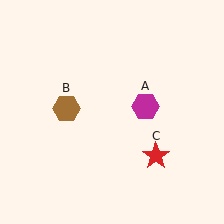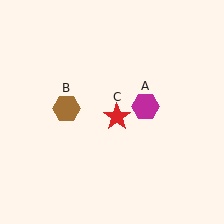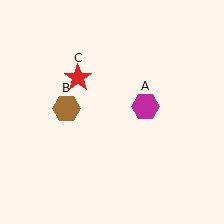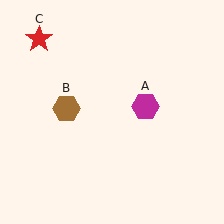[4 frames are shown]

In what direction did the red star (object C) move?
The red star (object C) moved up and to the left.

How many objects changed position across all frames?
1 object changed position: red star (object C).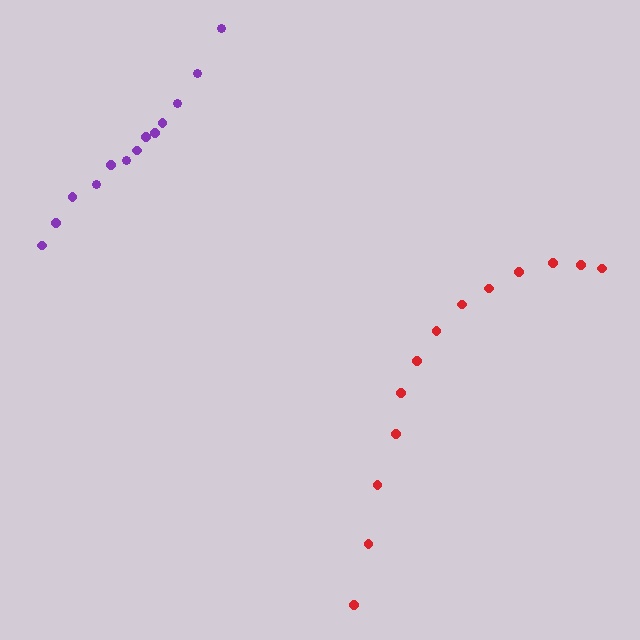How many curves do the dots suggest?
There are 2 distinct paths.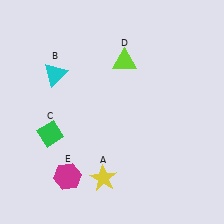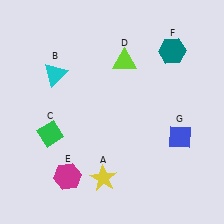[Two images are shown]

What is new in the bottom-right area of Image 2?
A blue diamond (G) was added in the bottom-right area of Image 2.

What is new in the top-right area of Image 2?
A teal hexagon (F) was added in the top-right area of Image 2.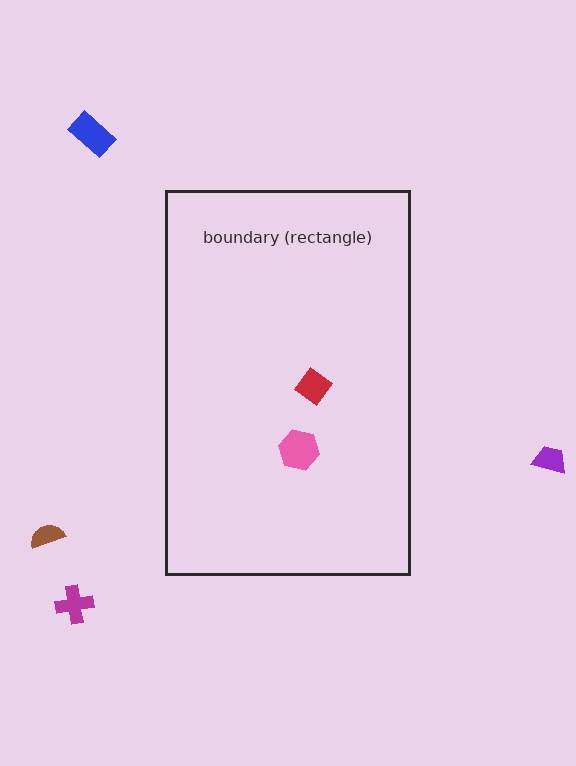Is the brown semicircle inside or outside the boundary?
Outside.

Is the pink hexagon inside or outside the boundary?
Inside.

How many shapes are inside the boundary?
2 inside, 4 outside.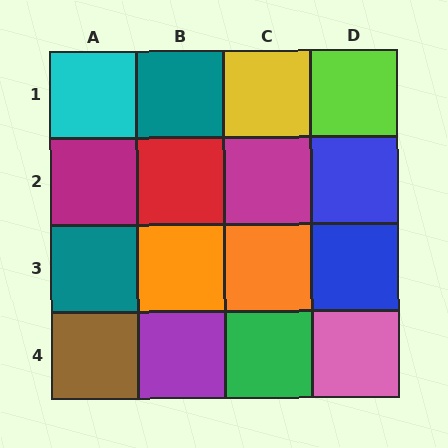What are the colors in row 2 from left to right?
Magenta, red, magenta, blue.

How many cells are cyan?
1 cell is cyan.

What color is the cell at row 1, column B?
Teal.